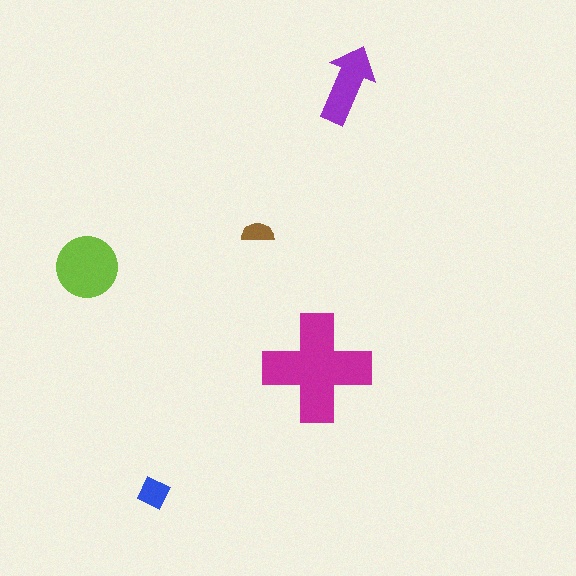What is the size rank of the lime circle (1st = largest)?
2nd.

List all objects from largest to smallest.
The magenta cross, the lime circle, the purple arrow, the blue diamond, the brown semicircle.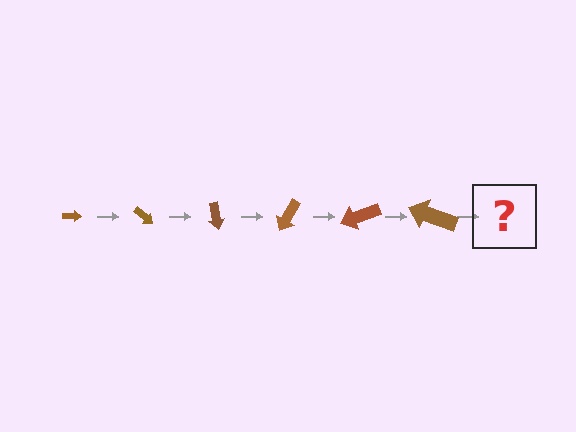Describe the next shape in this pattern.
It should be an arrow, larger than the previous one and rotated 240 degrees from the start.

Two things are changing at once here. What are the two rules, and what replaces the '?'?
The two rules are that the arrow grows larger each step and it rotates 40 degrees each step. The '?' should be an arrow, larger than the previous one and rotated 240 degrees from the start.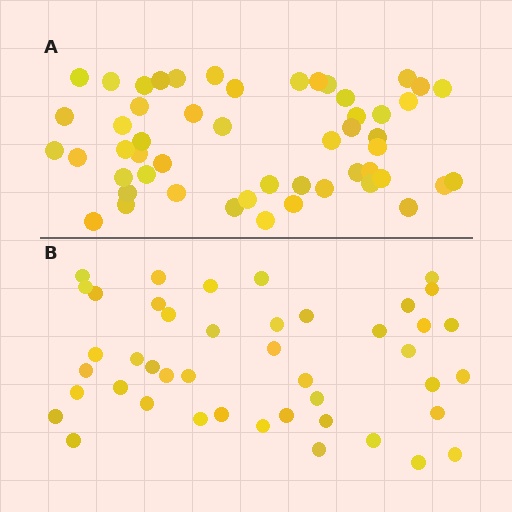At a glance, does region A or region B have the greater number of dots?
Region A (the top region) has more dots.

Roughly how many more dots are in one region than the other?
Region A has roughly 8 or so more dots than region B.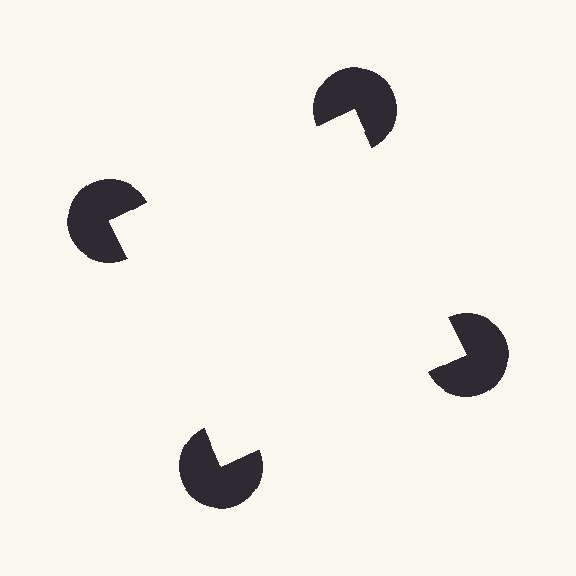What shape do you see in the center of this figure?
An illusory square — its edges are inferred from the aligned wedge cuts in the pac-man discs, not physically drawn.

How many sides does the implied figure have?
4 sides.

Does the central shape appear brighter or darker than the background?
It typically appears slightly brighter than the background, even though no actual brightness change is drawn.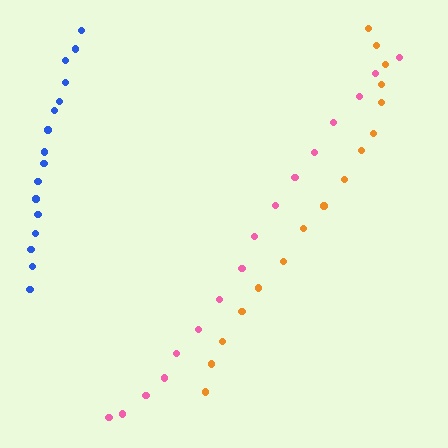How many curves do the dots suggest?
There are 3 distinct paths.